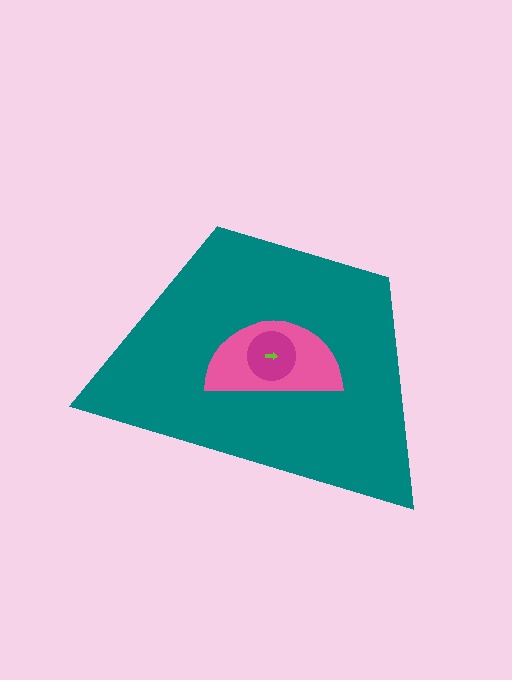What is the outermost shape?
The teal trapezoid.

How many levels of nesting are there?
4.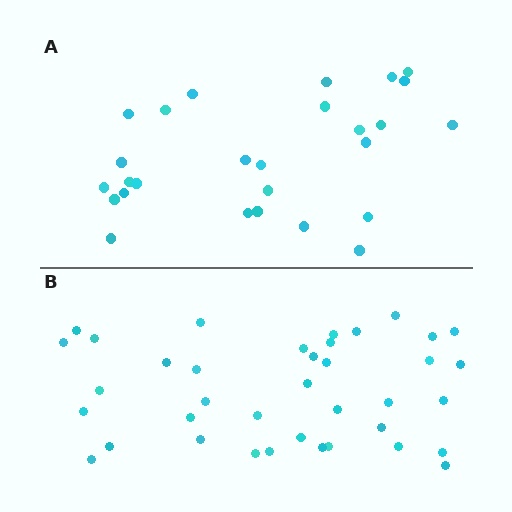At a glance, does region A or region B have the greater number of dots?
Region B (the bottom region) has more dots.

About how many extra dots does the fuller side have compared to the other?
Region B has roughly 12 or so more dots than region A.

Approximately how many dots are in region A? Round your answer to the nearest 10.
About 30 dots. (The exact count is 27, which rounds to 30.)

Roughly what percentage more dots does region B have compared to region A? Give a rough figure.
About 40% more.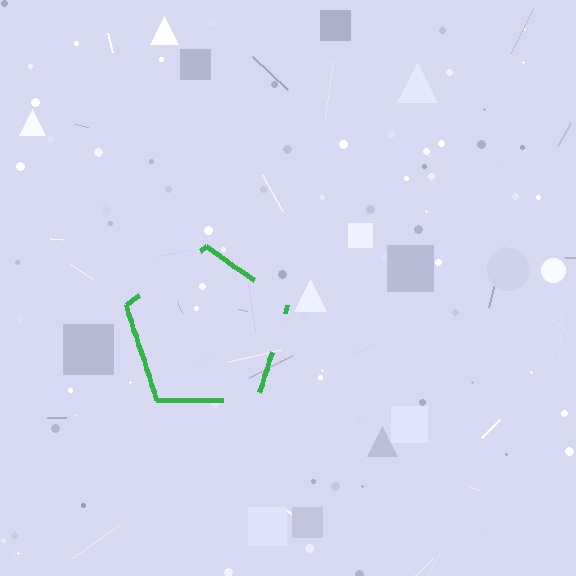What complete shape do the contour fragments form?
The contour fragments form a pentagon.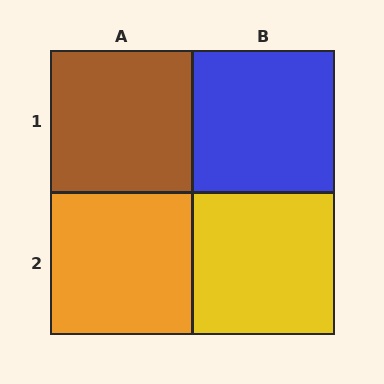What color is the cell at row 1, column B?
Blue.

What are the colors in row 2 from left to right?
Orange, yellow.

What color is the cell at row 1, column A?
Brown.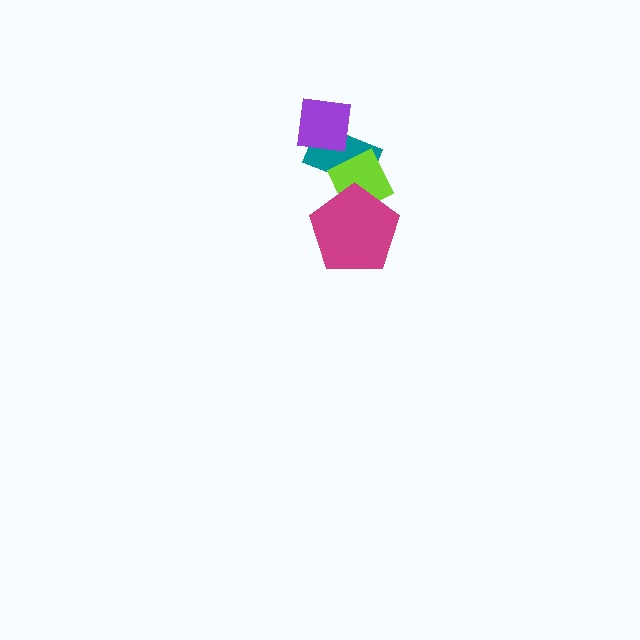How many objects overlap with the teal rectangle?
2 objects overlap with the teal rectangle.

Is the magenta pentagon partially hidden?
No, no other shape covers it.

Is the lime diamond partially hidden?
Yes, it is partially covered by another shape.